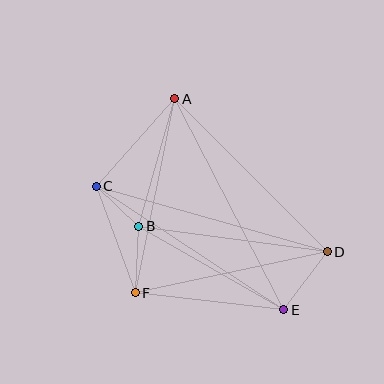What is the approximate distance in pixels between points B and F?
The distance between B and F is approximately 67 pixels.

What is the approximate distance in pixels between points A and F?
The distance between A and F is approximately 198 pixels.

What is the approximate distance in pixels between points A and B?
The distance between A and B is approximately 132 pixels.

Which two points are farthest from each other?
Points C and D are farthest from each other.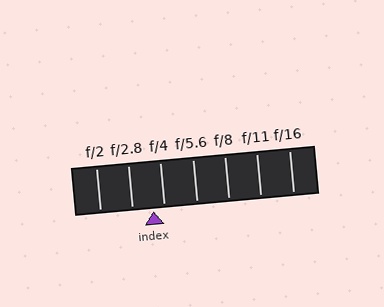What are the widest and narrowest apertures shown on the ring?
The widest aperture shown is f/2 and the narrowest is f/16.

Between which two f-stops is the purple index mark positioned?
The index mark is between f/2.8 and f/4.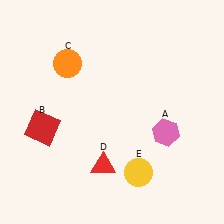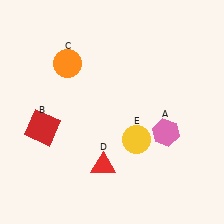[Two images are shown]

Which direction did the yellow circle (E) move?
The yellow circle (E) moved up.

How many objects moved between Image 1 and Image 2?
1 object moved between the two images.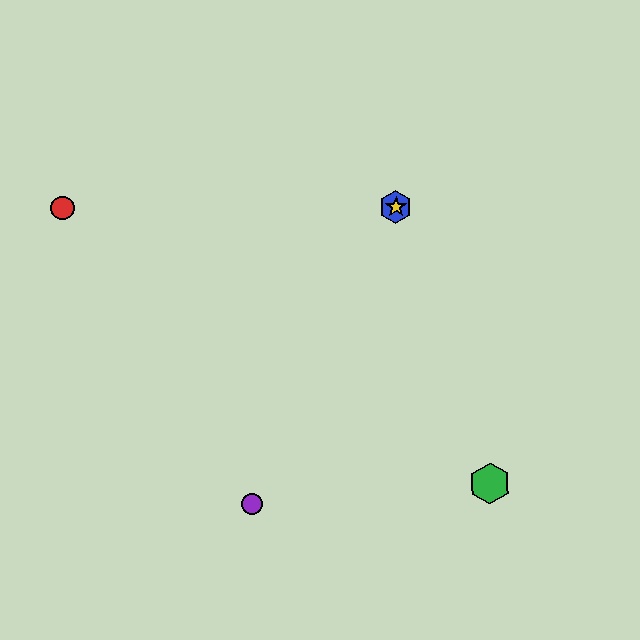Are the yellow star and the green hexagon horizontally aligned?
No, the yellow star is at y≈207 and the green hexagon is at y≈484.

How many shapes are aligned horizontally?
3 shapes (the red circle, the blue hexagon, the yellow star) are aligned horizontally.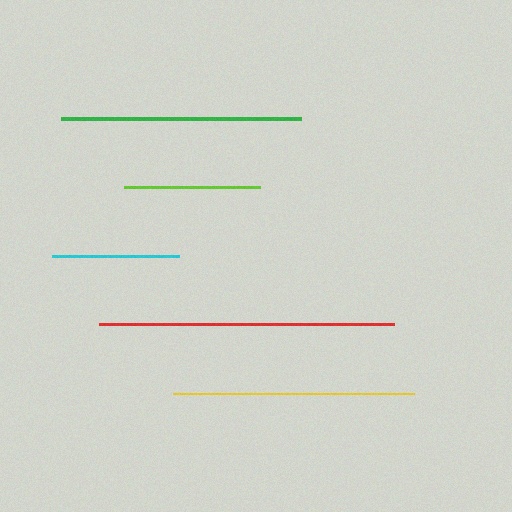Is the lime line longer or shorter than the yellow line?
The yellow line is longer than the lime line.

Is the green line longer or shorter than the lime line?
The green line is longer than the lime line.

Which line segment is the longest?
The red line is the longest at approximately 295 pixels.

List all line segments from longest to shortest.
From longest to shortest: red, green, yellow, lime, cyan.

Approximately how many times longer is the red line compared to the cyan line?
The red line is approximately 2.3 times the length of the cyan line.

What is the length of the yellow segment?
The yellow segment is approximately 241 pixels long.